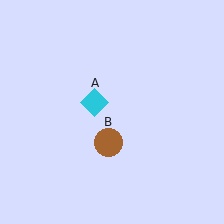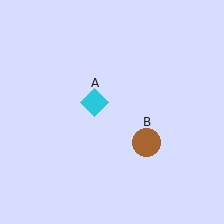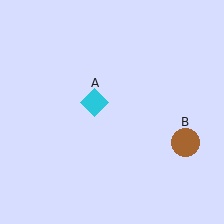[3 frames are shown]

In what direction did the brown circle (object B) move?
The brown circle (object B) moved right.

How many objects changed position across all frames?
1 object changed position: brown circle (object B).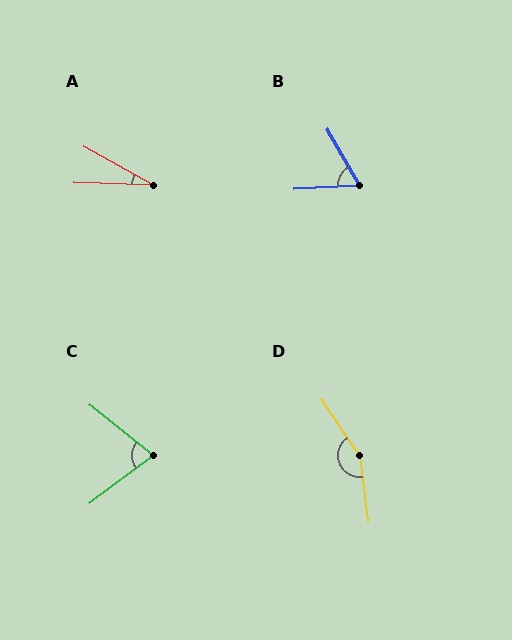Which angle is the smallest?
A, at approximately 27 degrees.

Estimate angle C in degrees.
Approximately 76 degrees.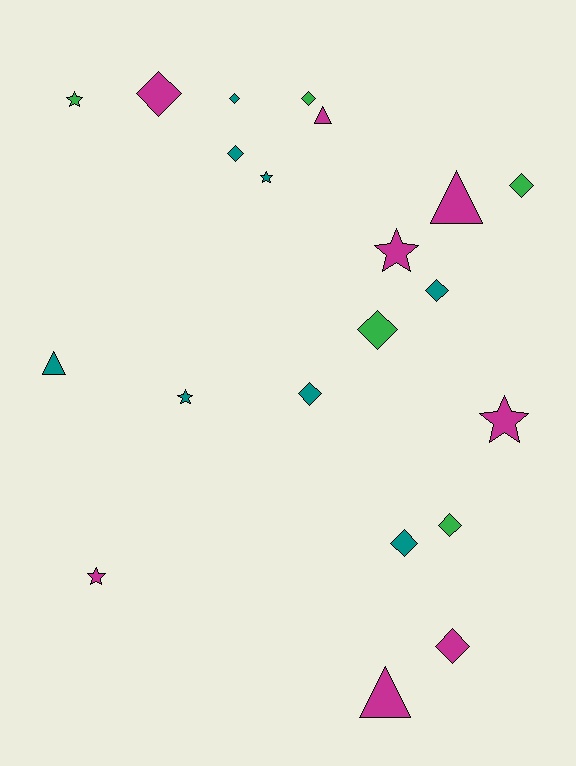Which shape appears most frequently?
Diamond, with 11 objects.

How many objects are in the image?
There are 21 objects.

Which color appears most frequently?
Magenta, with 8 objects.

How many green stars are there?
There is 1 green star.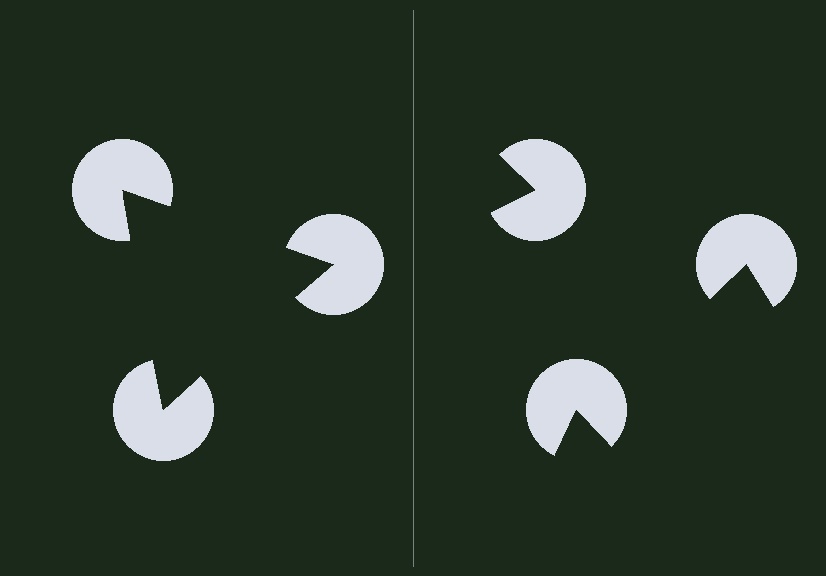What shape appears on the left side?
An illusory triangle.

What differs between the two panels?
The pac-man discs are positioned identically on both sides; only the wedge orientations differ. On the left they align to a triangle; on the right they are misaligned.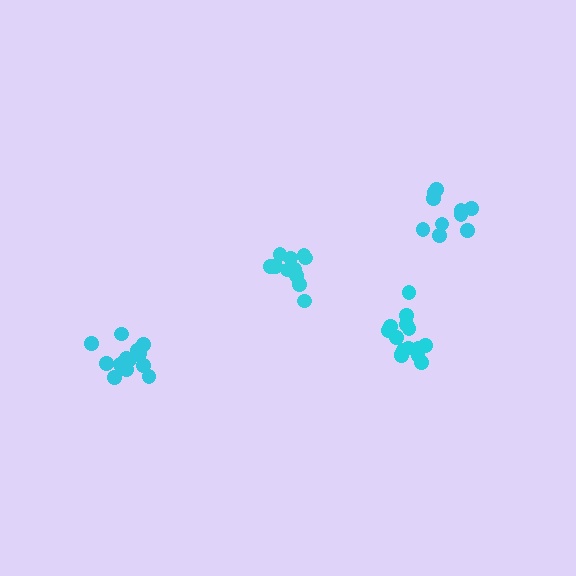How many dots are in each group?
Group 1: 11 dots, Group 2: 15 dots, Group 3: 13 dots, Group 4: 10 dots (49 total).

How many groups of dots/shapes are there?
There are 4 groups.